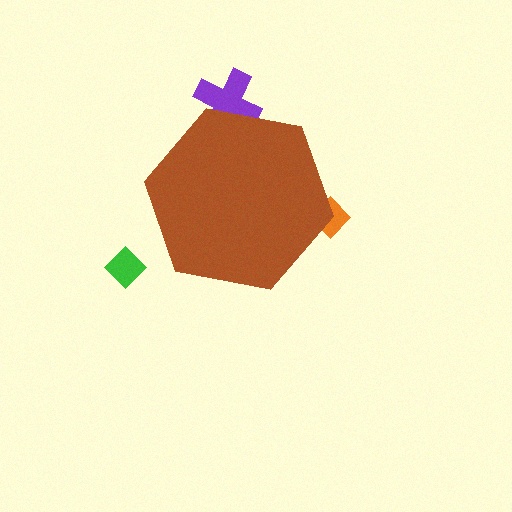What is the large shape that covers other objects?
A brown hexagon.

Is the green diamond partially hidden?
No, the green diamond is fully visible.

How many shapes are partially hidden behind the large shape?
2 shapes are partially hidden.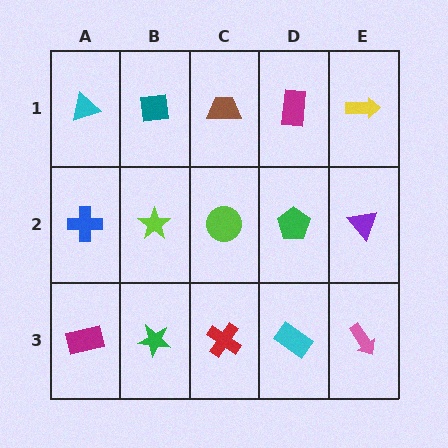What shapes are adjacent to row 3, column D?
A green pentagon (row 2, column D), a red cross (row 3, column C), a pink arrow (row 3, column E).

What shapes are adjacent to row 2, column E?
A yellow arrow (row 1, column E), a pink arrow (row 3, column E), a green pentagon (row 2, column D).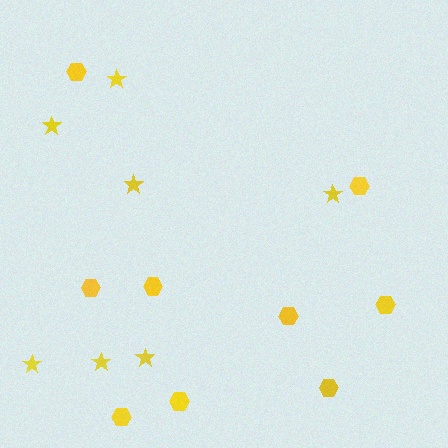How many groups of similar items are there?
There are 2 groups: one group of hexagons (9) and one group of stars (7).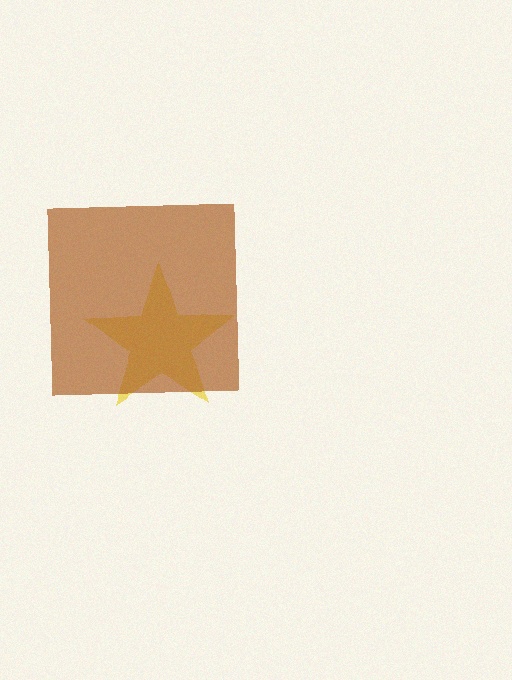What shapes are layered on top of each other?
The layered shapes are: a yellow star, a brown square.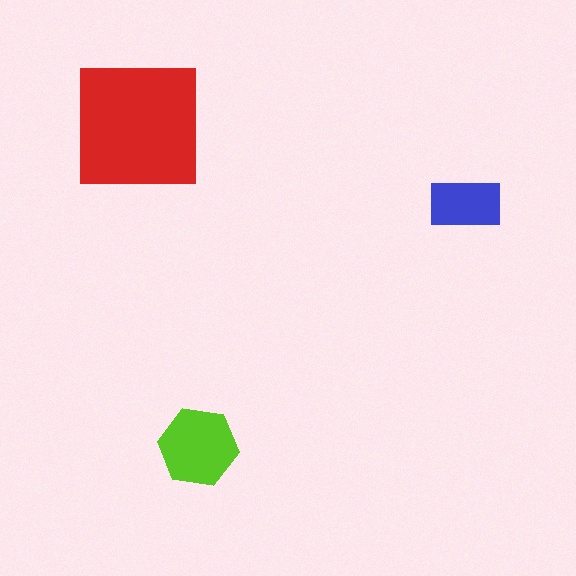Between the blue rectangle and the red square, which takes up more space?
The red square.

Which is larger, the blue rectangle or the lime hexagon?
The lime hexagon.